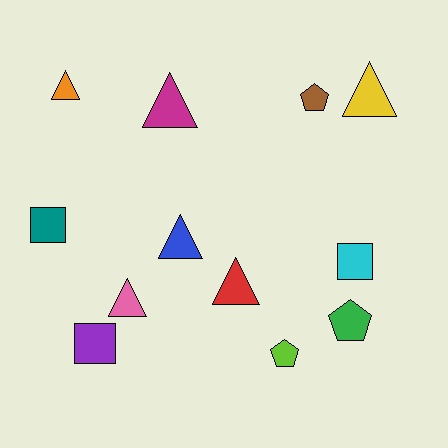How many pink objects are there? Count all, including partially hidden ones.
There is 1 pink object.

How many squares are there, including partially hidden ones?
There are 3 squares.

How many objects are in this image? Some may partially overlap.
There are 12 objects.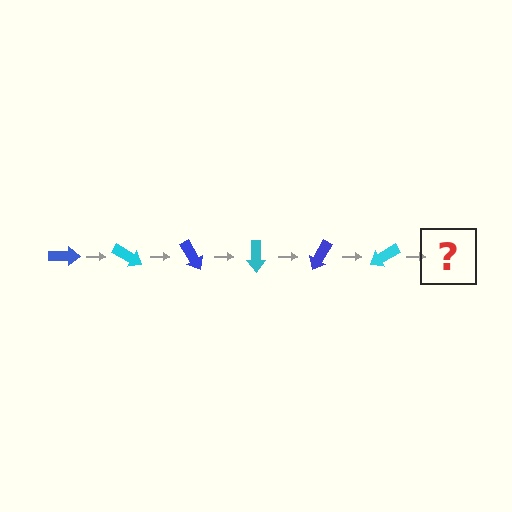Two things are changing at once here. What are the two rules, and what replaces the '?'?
The two rules are that it rotates 30 degrees each step and the color cycles through blue and cyan. The '?' should be a blue arrow, rotated 180 degrees from the start.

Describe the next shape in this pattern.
It should be a blue arrow, rotated 180 degrees from the start.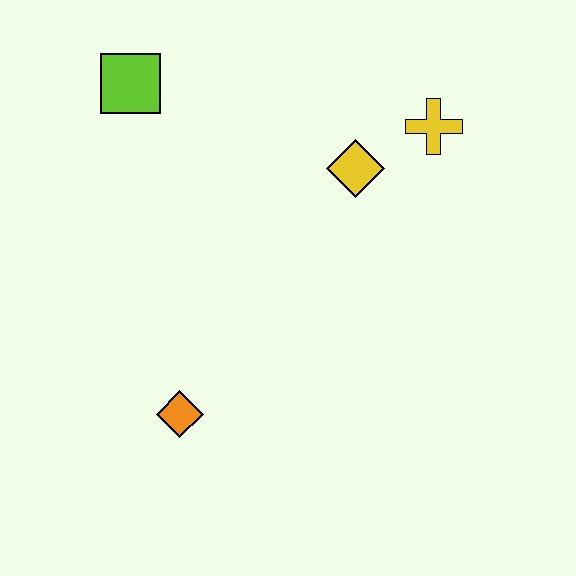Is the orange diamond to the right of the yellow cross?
No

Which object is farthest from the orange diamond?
The yellow cross is farthest from the orange diamond.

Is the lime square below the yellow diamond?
No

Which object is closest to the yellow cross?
The yellow diamond is closest to the yellow cross.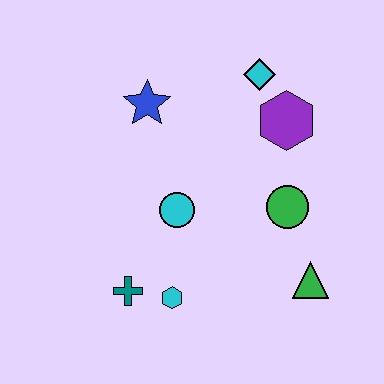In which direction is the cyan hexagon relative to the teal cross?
The cyan hexagon is to the right of the teal cross.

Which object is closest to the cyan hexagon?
The teal cross is closest to the cyan hexagon.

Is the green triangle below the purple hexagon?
Yes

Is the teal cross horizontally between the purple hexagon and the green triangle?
No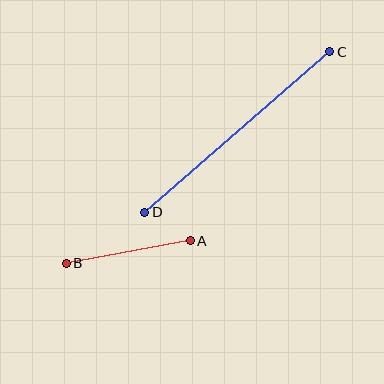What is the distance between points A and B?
The distance is approximately 126 pixels.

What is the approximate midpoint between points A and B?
The midpoint is at approximately (128, 252) pixels.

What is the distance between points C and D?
The distance is approximately 245 pixels.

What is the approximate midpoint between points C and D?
The midpoint is at approximately (237, 132) pixels.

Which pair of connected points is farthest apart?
Points C and D are farthest apart.